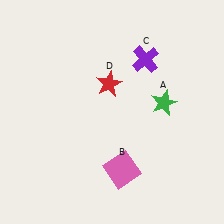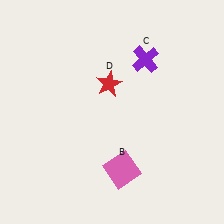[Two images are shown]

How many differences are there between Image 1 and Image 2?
There is 1 difference between the two images.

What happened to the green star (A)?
The green star (A) was removed in Image 2. It was in the top-right area of Image 1.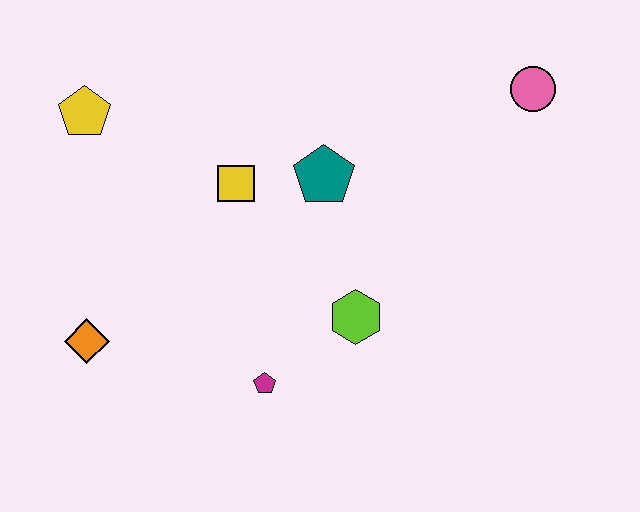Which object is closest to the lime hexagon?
The magenta pentagon is closest to the lime hexagon.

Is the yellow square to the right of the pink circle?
No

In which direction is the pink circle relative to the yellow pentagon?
The pink circle is to the right of the yellow pentagon.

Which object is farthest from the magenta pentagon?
The pink circle is farthest from the magenta pentagon.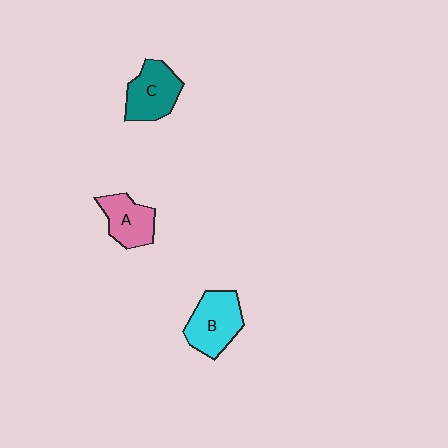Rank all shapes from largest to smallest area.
From largest to smallest: B (cyan), C (teal), A (pink).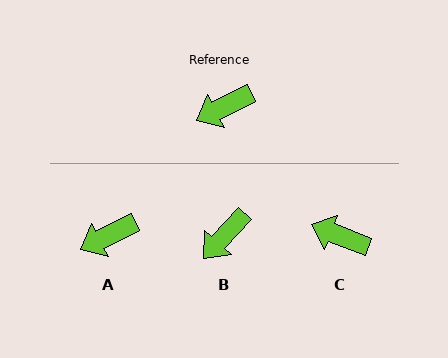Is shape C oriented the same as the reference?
No, it is off by about 48 degrees.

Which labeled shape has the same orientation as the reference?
A.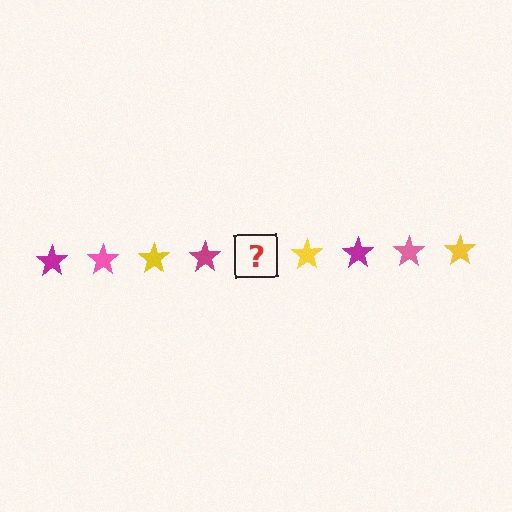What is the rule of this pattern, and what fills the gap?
The rule is that the pattern cycles through magenta, pink, yellow stars. The gap should be filled with a pink star.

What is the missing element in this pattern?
The missing element is a pink star.